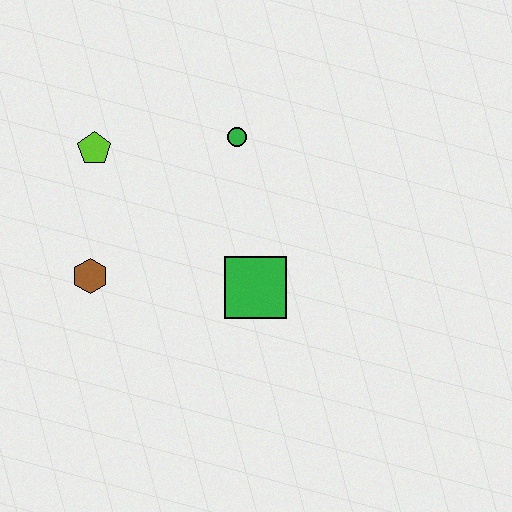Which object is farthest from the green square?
The lime pentagon is farthest from the green square.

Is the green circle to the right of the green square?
No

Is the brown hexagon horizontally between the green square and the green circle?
No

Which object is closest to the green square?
The green circle is closest to the green square.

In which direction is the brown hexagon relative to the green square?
The brown hexagon is to the left of the green square.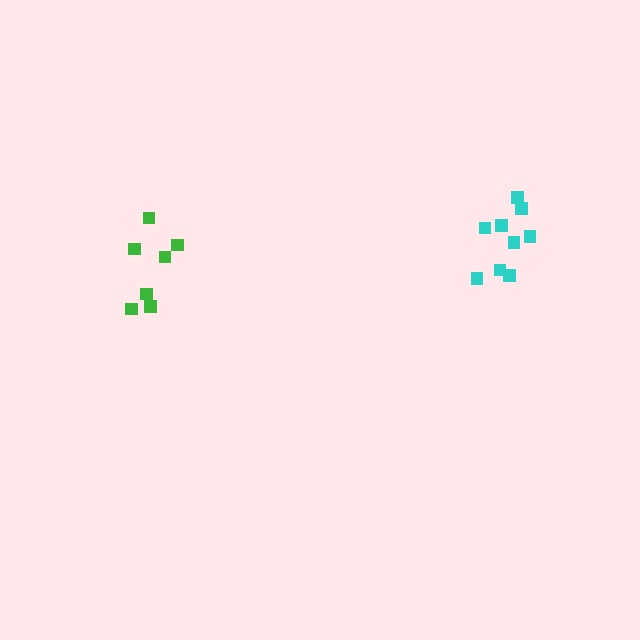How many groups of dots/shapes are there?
There are 2 groups.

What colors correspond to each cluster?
The clusters are colored: cyan, green.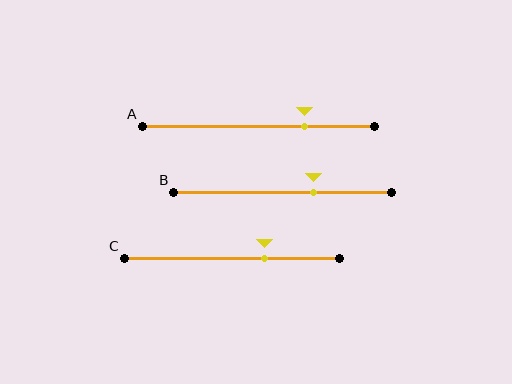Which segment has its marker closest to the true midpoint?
Segment B has its marker closest to the true midpoint.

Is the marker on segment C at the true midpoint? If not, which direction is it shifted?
No, the marker on segment C is shifted to the right by about 15% of the segment length.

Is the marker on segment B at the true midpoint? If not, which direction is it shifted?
No, the marker on segment B is shifted to the right by about 14% of the segment length.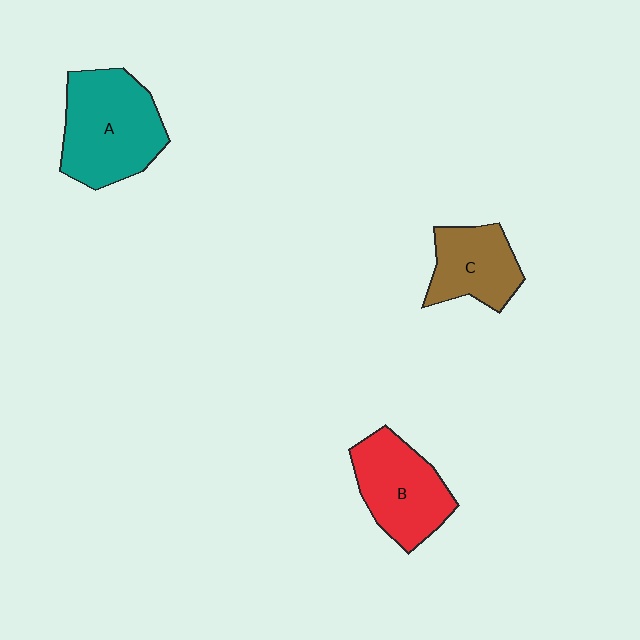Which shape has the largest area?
Shape A (teal).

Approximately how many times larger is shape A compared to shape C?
Approximately 1.6 times.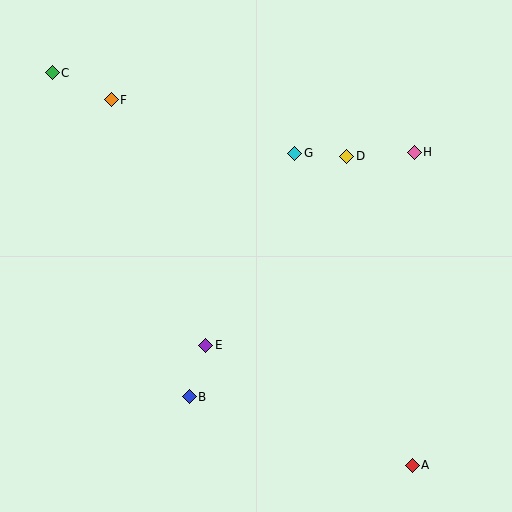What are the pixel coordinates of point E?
Point E is at (206, 345).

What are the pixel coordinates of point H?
Point H is at (414, 153).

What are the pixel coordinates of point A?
Point A is at (412, 466).